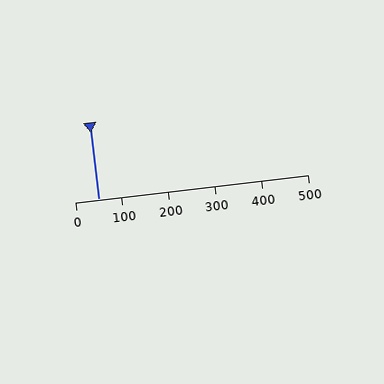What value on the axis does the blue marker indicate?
The marker indicates approximately 50.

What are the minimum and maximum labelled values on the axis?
The axis runs from 0 to 500.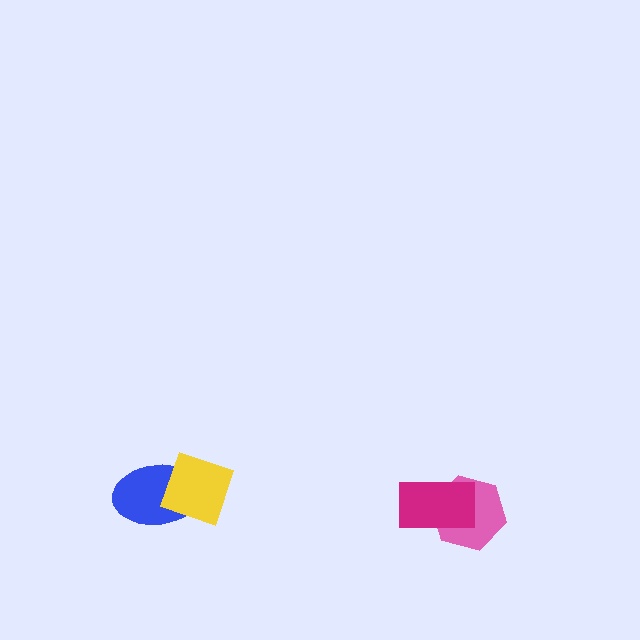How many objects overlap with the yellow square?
1 object overlaps with the yellow square.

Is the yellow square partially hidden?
No, no other shape covers it.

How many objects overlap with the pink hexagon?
1 object overlaps with the pink hexagon.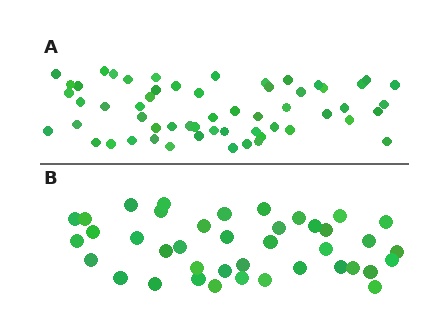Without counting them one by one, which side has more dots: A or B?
Region A (the top region) has more dots.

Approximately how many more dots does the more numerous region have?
Region A has approximately 15 more dots than region B.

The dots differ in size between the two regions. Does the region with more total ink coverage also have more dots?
No. Region B has more total ink coverage because its dots are larger, but region A actually contains more individual dots. Total area can be misleading — the number of items is what matters here.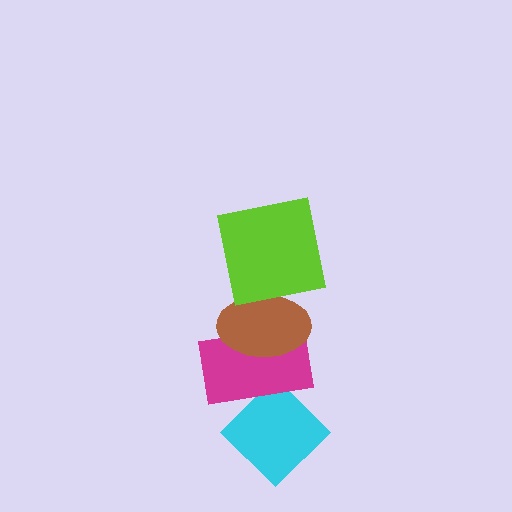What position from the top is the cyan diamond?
The cyan diamond is 4th from the top.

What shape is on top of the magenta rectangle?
The brown ellipse is on top of the magenta rectangle.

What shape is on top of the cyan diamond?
The magenta rectangle is on top of the cyan diamond.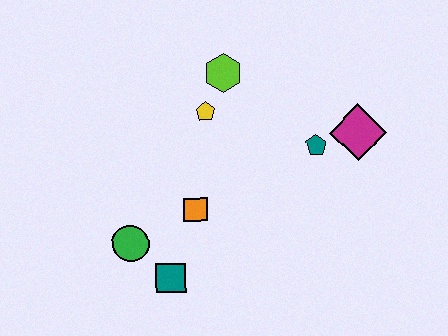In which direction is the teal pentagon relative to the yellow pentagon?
The teal pentagon is to the right of the yellow pentagon.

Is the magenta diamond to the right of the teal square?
Yes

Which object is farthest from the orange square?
The magenta diamond is farthest from the orange square.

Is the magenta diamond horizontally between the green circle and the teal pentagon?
No